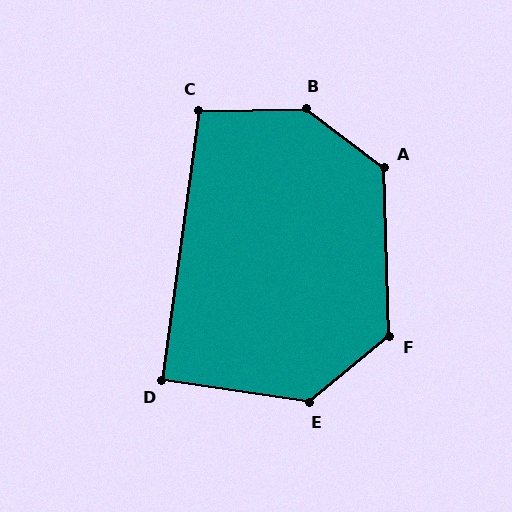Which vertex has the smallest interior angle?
D, at approximately 91 degrees.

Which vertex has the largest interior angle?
B, at approximately 142 degrees.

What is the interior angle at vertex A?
Approximately 129 degrees (obtuse).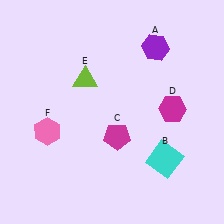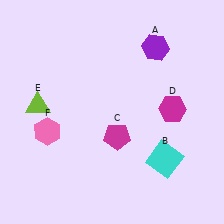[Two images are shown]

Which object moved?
The lime triangle (E) moved left.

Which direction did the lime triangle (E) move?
The lime triangle (E) moved left.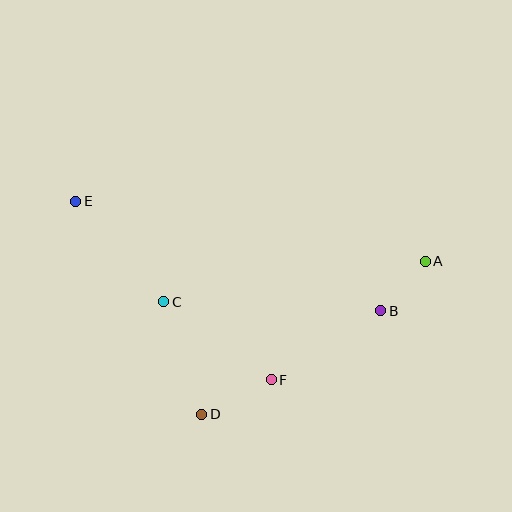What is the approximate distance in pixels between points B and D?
The distance between B and D is approximately 207 pixels.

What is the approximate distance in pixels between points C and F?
The distance between C and F is approximately 133 pixels.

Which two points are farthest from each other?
Points A and E are farthest from each other.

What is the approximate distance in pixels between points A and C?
The distance between A and C is approximately 265 pixels.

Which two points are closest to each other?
Points A and B are closest to each other.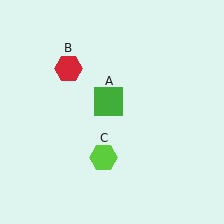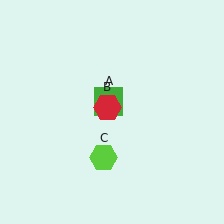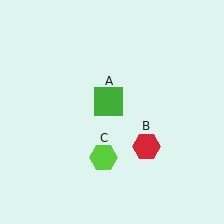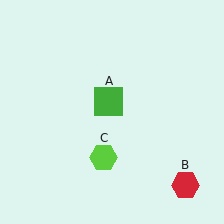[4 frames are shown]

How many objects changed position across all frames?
1 object changed position: red hexagon (object B).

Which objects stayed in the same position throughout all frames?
Green square (object A) and lime hexagon (object C) remained stationary.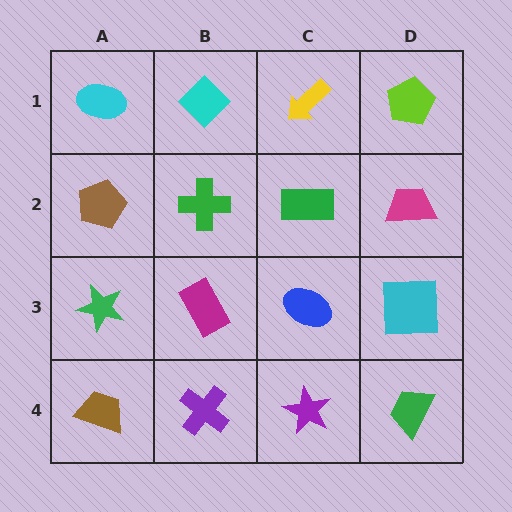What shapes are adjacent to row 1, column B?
A green cross (row 2, column B), a cyan ellipse (row 1, column A), a yellow arrow (row 1, column C).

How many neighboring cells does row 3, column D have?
3.